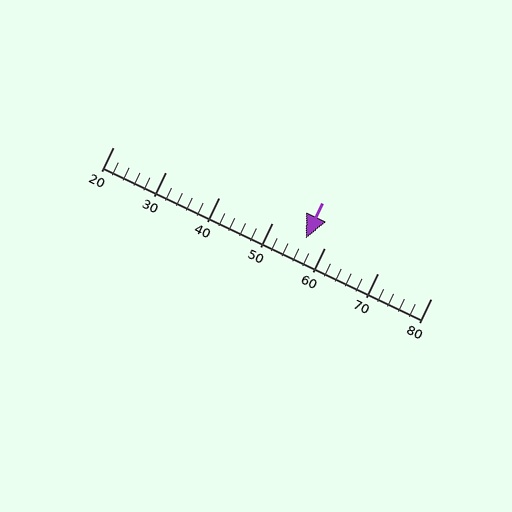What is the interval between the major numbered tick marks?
The major tick marks are spaced 10 units apart.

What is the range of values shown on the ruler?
The ruler shows values from 20 to 80.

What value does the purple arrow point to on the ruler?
The purple arrow points to approximately 56.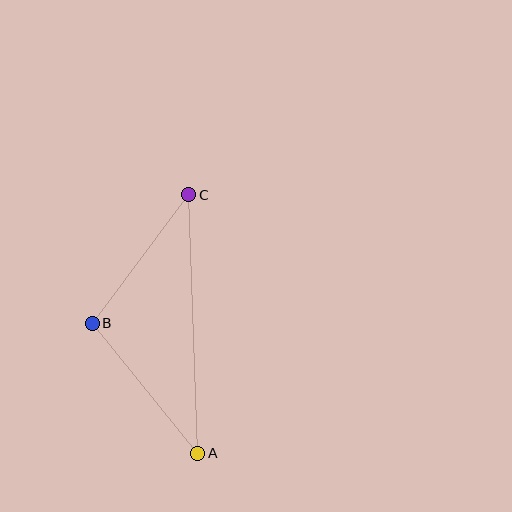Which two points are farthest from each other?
Points A and C are farthest from each other.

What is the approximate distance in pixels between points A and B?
The distance between A and B is approximately 167 pixels.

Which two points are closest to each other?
Points B and C are closest to each other.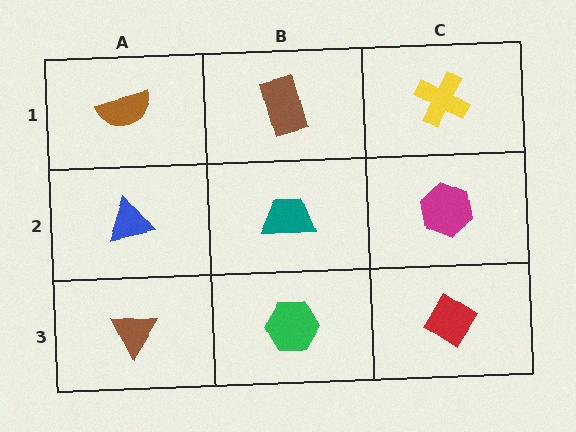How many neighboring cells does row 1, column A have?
2.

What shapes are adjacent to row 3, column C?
A magenta hexagon (row 2, column C), a green hexagon (row 3, column B).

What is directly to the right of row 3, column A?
A green hexagon.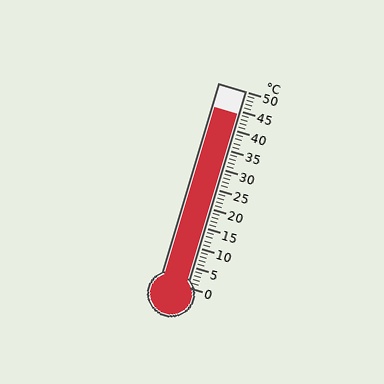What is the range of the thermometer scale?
The thermometer scale ranges from 0°C to 50°C.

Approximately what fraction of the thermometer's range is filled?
The thermometer is filled to approximately 90% of its range.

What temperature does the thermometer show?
The thermometer shows approximately 44°C.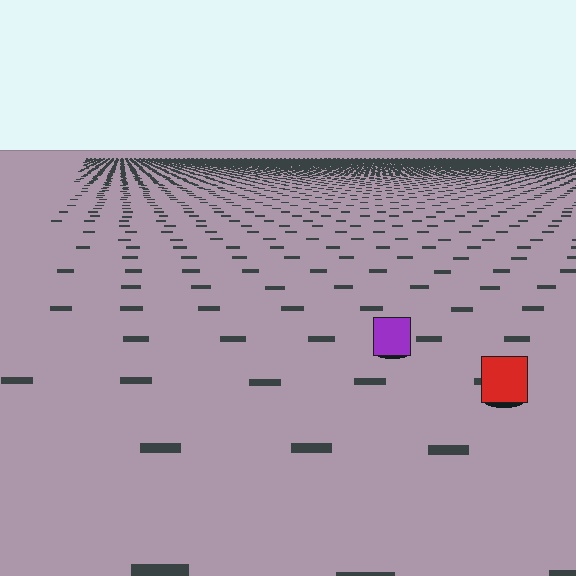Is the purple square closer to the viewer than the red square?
No. The red square is closer — you can tell from the texture gradient: the ground texture is coarser near it.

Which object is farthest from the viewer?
The purple square is farthest from the viewer. It appears smaller and the ground texture around it is denser.